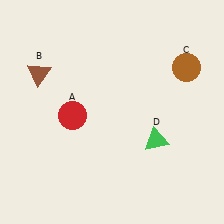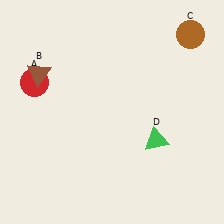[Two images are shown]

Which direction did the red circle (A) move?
The red circle (A) moved left.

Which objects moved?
The objects that moved are: the red circle (A), the brown circle (C).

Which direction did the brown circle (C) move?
The brown circle (C) moved up.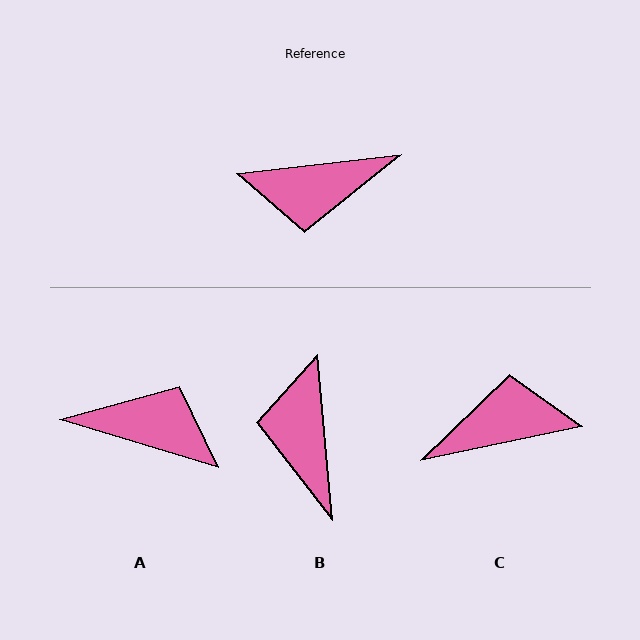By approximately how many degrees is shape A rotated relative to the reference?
Approximately 157 degrees counter-clockwise.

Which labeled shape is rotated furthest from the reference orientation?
C, about 175 degrees away.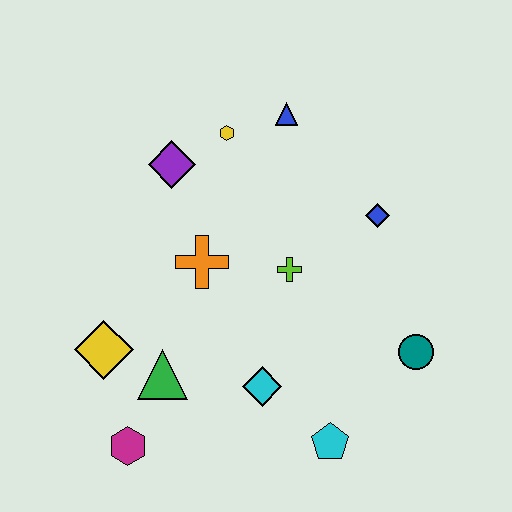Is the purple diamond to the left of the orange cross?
Yes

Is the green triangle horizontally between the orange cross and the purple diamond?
No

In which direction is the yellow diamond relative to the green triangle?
The yellow diamond is to the left of the green triangle.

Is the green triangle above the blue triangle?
No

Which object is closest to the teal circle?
The cyan pentagon is closest to the teal circle.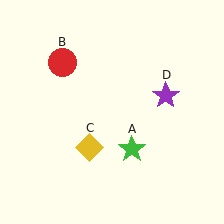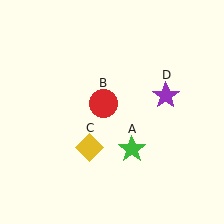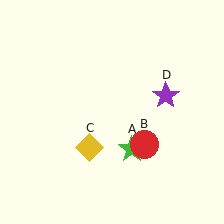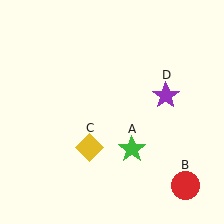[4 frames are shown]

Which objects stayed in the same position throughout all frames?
Green star (object A) and yellow diamond (object C) and purple star (object D) remained stationary.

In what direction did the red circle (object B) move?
The red circle (object B) moved down and to the right.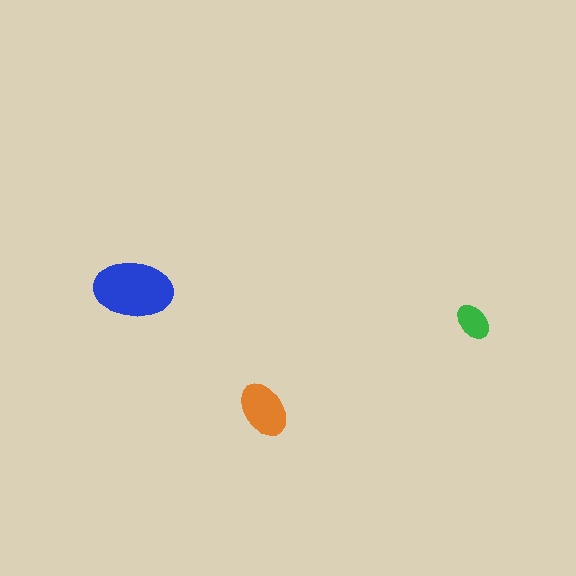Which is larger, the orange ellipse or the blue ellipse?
The blue one.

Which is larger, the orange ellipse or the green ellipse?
The orange one.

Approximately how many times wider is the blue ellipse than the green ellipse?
About 2 times wider.